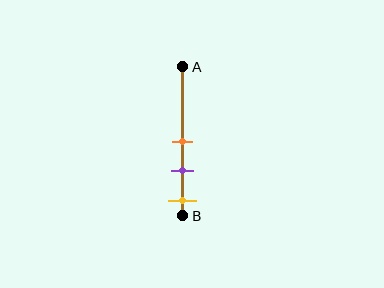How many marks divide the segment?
There are 3 marks dividing the segment.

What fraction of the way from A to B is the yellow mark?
The yellow mark is approximately 90% (0.9) of the way from A to B.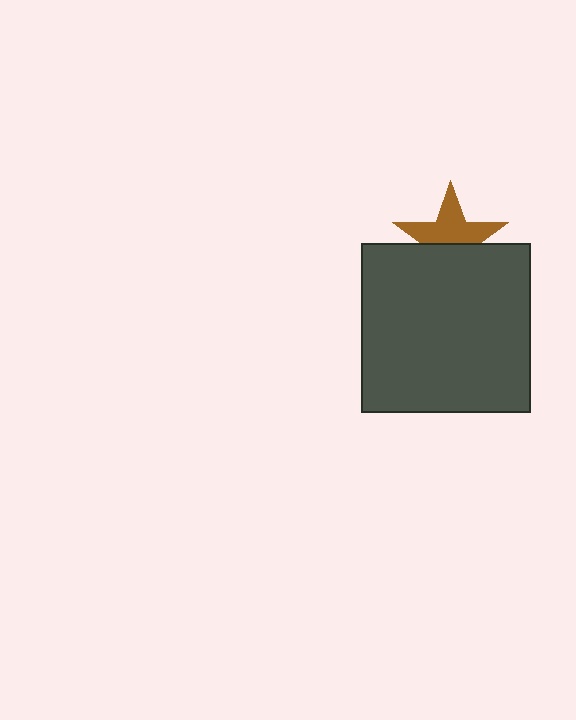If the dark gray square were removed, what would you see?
You would see the complete brown star.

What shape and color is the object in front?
The object in front is a dark gray square.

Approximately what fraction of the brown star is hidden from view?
Roughly 42% of the brown star is hidden behind the dark gray square.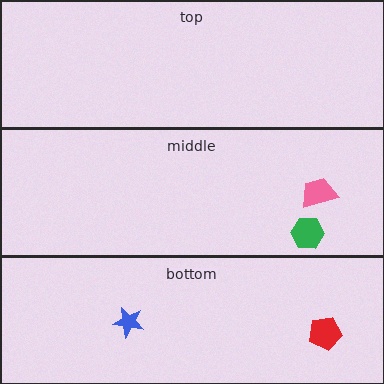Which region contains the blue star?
The bottom region.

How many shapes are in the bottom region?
2.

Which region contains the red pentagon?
The bottom region.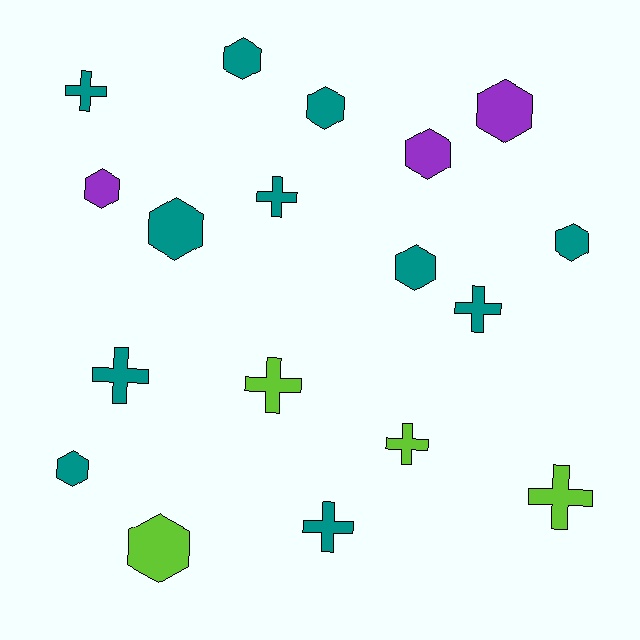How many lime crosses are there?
There are 3 lime crosses.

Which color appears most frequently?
Teal, with 11 objects.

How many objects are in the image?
There are 18 objects.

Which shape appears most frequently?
Hexagon, with 10 objects.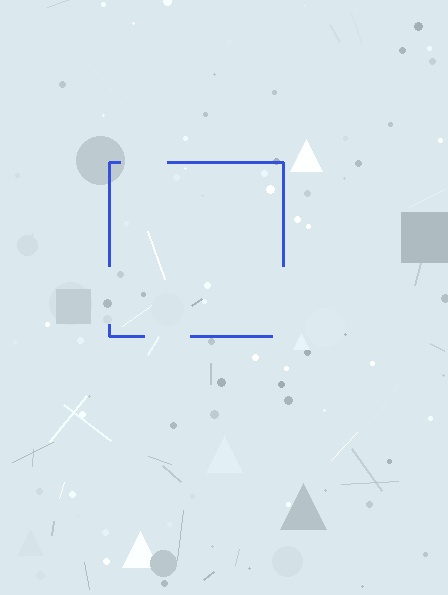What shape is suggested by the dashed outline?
The dashed outline suggests a square.